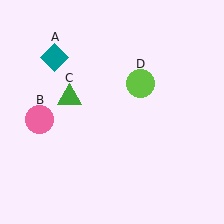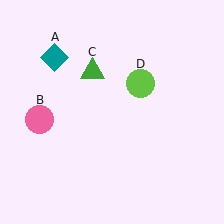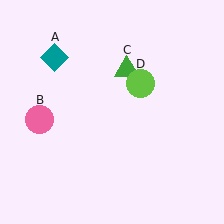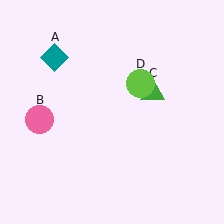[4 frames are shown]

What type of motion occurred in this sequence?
The green triangle (object C) rotated clockwise around the center of the scene.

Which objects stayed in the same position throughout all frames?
Teal diamond (object A) and pink circle (object B) and lime circle (object D) remained stationary.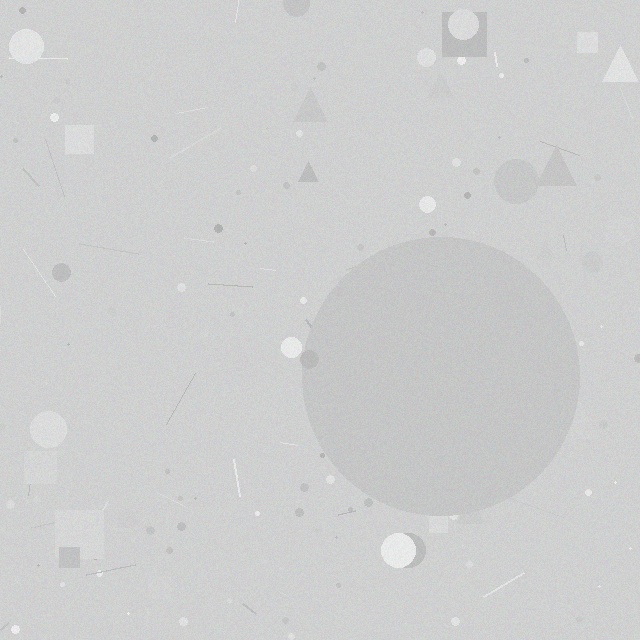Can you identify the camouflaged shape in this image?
The camouflaged shape is a circle.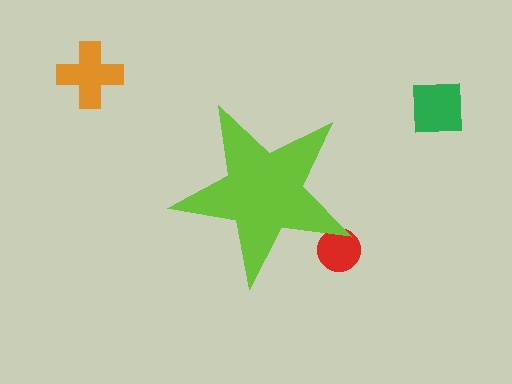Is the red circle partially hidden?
Yes, the red circle is partially hidden behind the lime star.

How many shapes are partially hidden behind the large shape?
1 shape is partially hidden.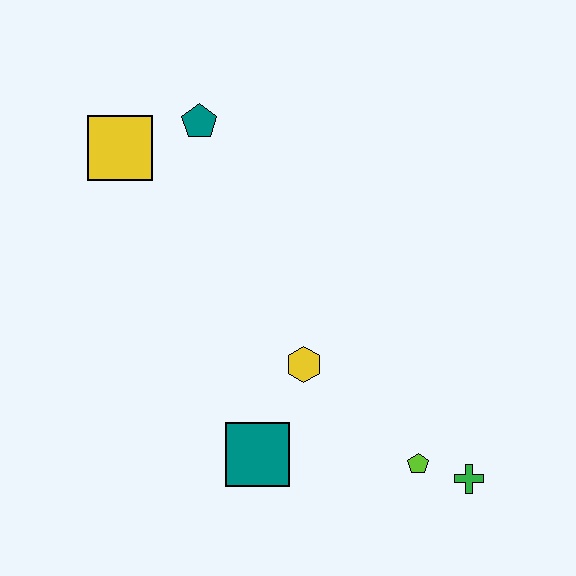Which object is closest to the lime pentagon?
The green cross is closest to the lime pentagon.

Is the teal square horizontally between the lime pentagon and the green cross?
No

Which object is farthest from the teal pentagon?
The green cross is farthest from the teal pentagon.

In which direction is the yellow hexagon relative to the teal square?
The yellow hexagon is above the teal square.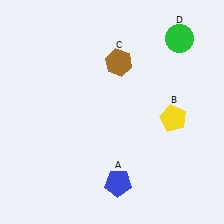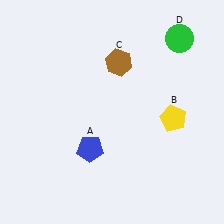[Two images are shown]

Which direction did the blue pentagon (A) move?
The blue pentagon (A) moved up.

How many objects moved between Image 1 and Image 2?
1 object moved between the two images.